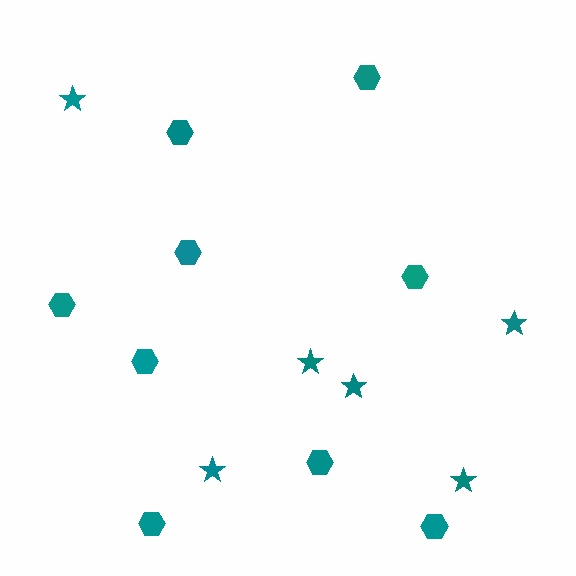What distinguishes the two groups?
There are 2 groups: one group of stars (6) and one group of hexagons (9).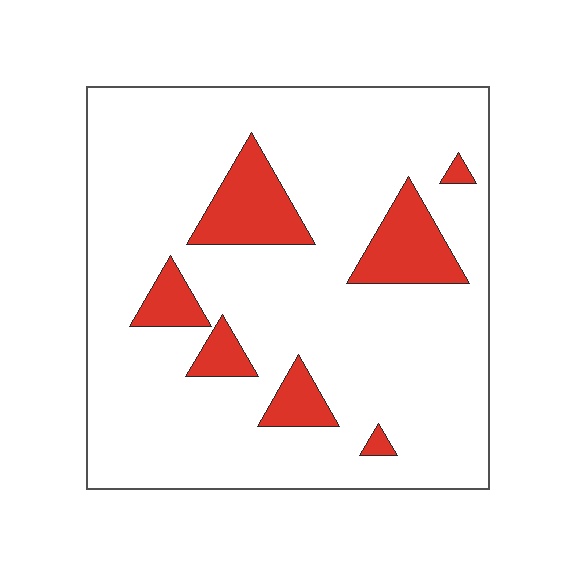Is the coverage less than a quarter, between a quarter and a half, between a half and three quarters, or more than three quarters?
Less than a quarter.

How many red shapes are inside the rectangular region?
7.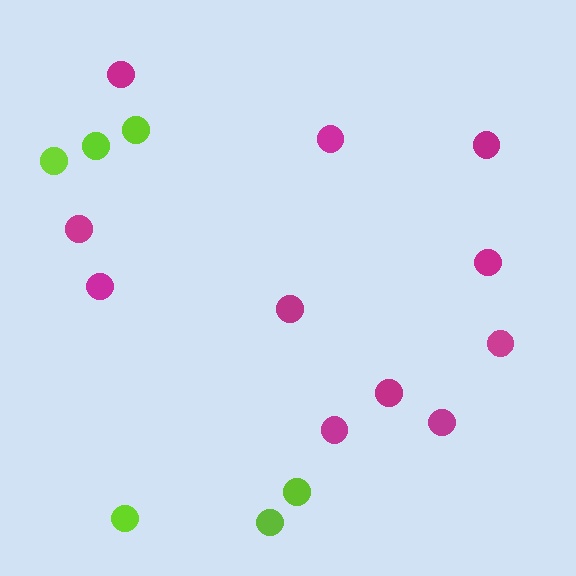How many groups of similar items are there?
There are 2 groups: one group of magenta circles (11) and one group of lime circles (6).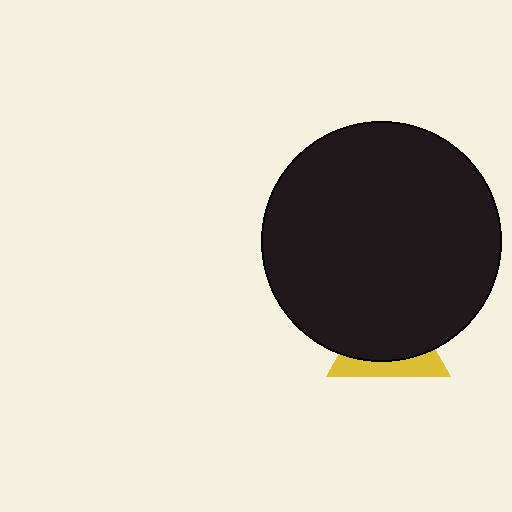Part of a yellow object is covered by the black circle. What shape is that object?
It is a triangle.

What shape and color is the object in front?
The object in front is a black circle.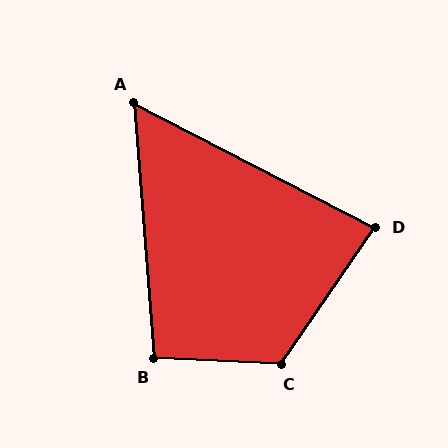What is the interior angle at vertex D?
Approximately 83 degrees (acute).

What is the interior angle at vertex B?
Approximately 97 degrees (obtuse).